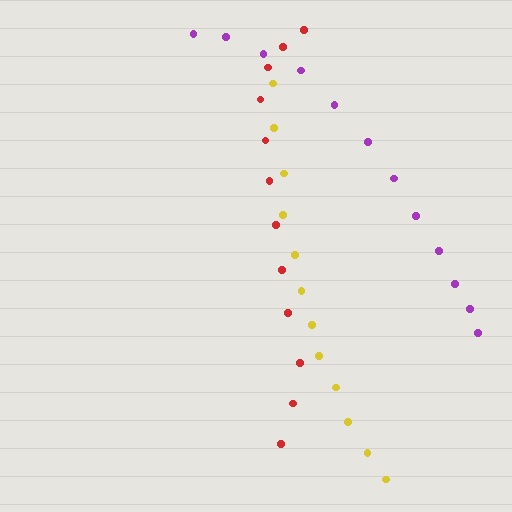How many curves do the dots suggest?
There are 3 distinct paths.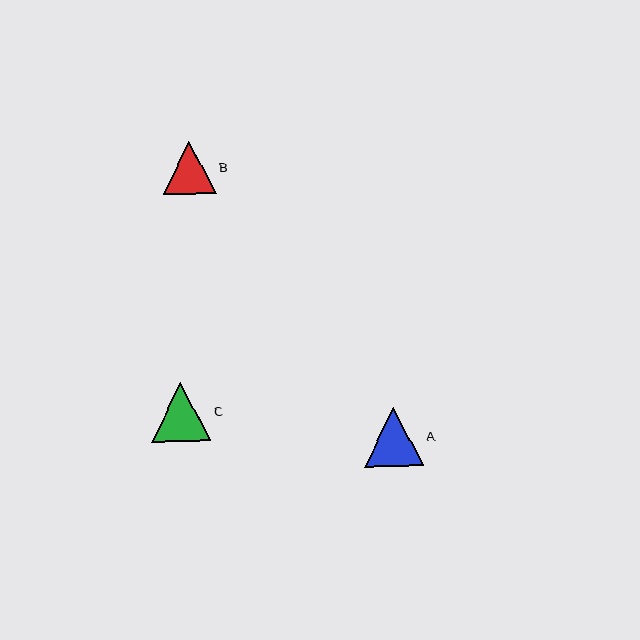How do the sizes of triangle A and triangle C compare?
Triangle A and triangle C are approximately the same size.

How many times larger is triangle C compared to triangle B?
Triangle C is approximately 1.1 times the size of triangle B.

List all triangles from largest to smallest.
From largest to smallest: A, C, B.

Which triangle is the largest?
Triangle A is the largest with a size of approximately 59 pixels.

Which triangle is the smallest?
Triangle B is the smallest with a size of approximately 53 pixels.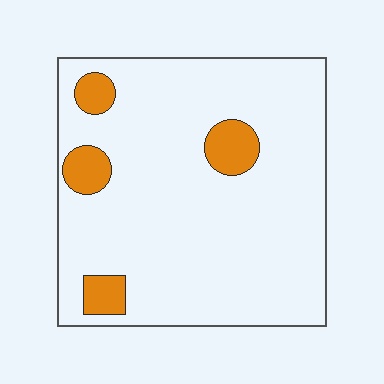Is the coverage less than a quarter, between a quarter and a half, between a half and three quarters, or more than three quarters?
Less than a quarter.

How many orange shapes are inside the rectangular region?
4.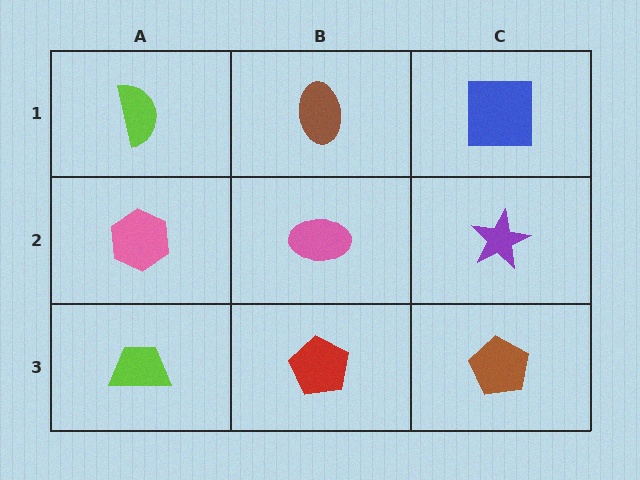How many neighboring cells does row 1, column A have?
2.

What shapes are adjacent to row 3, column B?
A pink ellipse (row 2, column B), a lime trapezoid (row 3, column A), a brown pentagon (row 3, column C).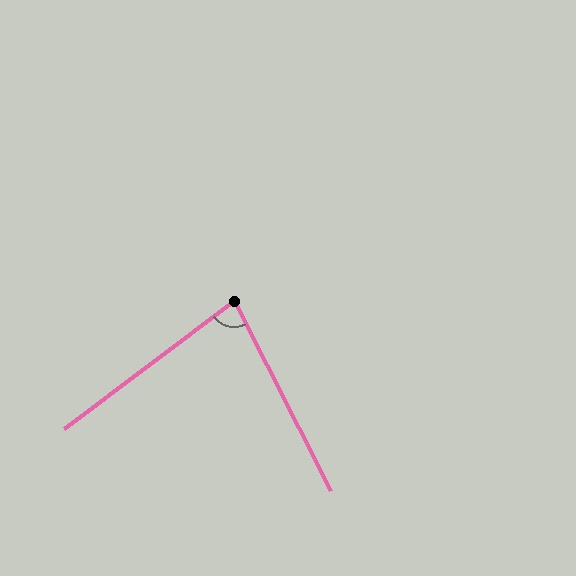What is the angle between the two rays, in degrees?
Approximately 80 degrees.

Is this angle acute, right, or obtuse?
It is acute.